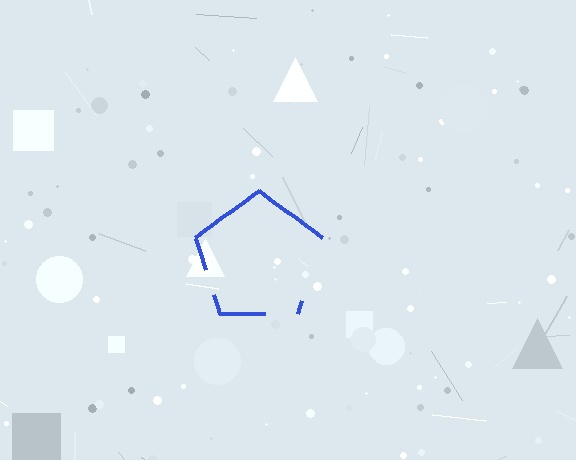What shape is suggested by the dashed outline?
The dashed outline suggests a pentagon.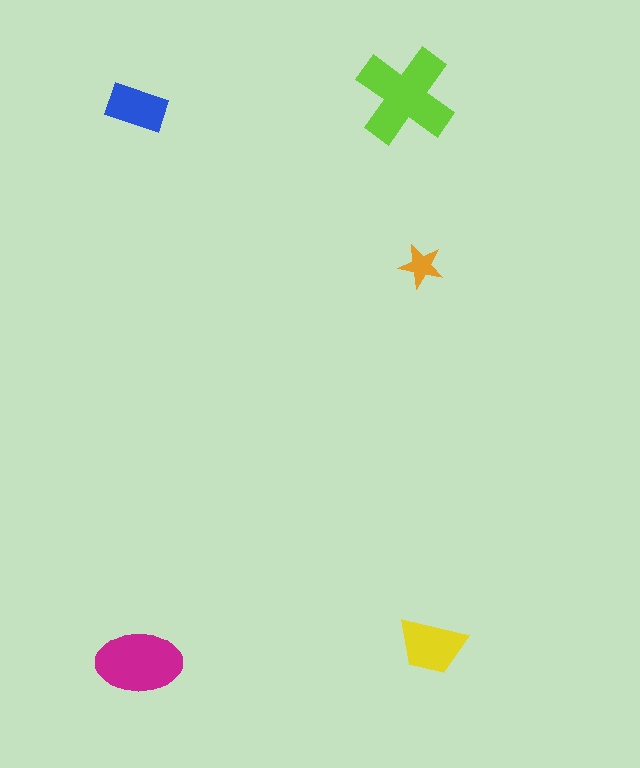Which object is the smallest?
The orange star.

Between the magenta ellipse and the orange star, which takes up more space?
The magenta ellipse.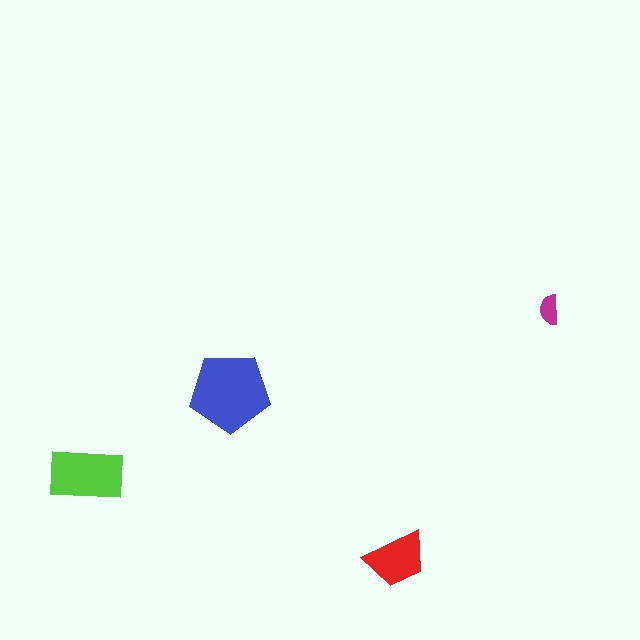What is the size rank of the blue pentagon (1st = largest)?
1st.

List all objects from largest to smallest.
The blue pentagon, the lime rectangle, the red trapezoid, the magenta semicircle.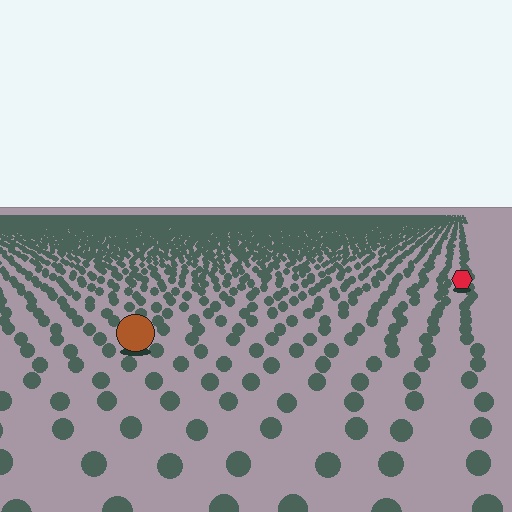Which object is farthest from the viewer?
The red hexagon is farthest from the viewer. It appears smaller and the ground texture around it is denser.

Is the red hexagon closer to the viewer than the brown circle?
No. The brown circle is closer — you can tell from the texture gradient: the ground texture is coarser near it.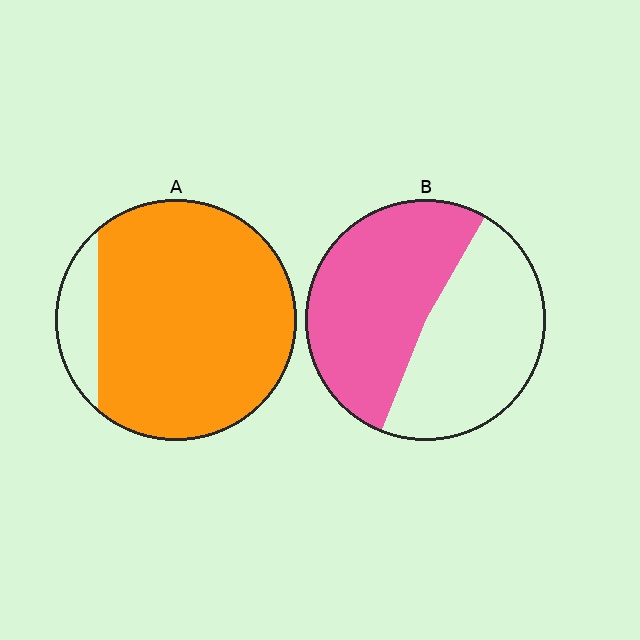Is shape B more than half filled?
Roughly half.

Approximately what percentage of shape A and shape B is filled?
A is approximately 90% and B is approximately 50%.